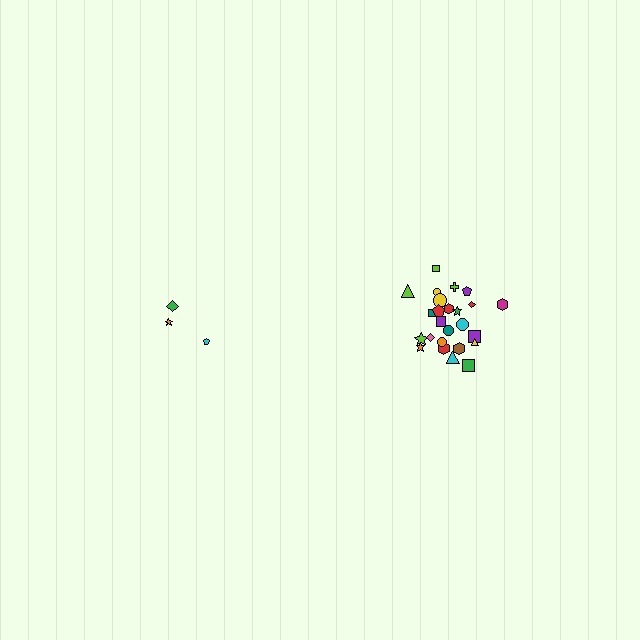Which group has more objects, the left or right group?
The right group.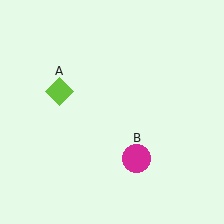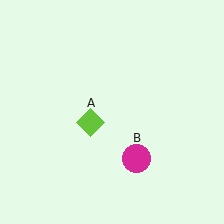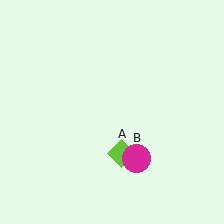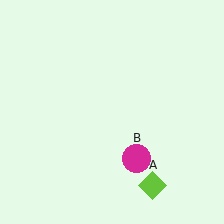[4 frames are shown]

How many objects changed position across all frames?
1 object changed position: lime diamond (object A).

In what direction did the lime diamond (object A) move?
The lime diamond (object A) moved down and to the right.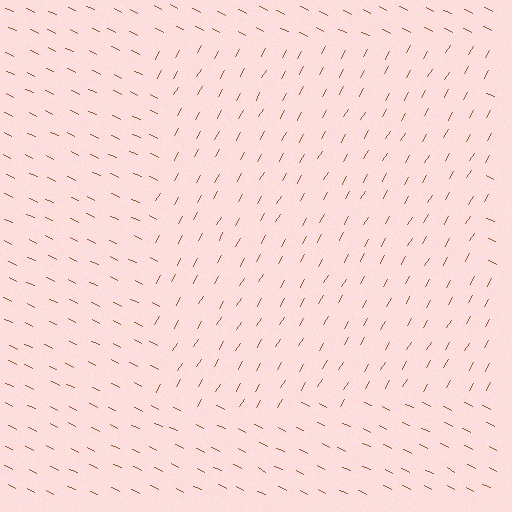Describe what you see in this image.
The image is filled with small brown line segments. A rectangle region in the image has lines oriented differently from the surrounding lines, creating a visible texture boundary.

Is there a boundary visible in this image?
Yes, there is a texture boundary formed by a change in line orientation.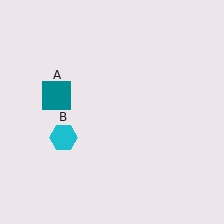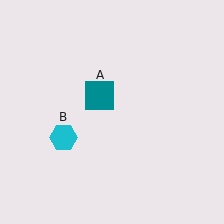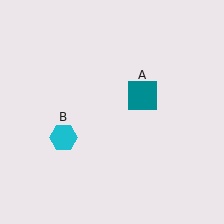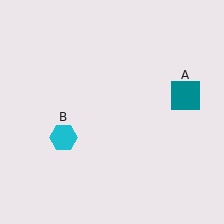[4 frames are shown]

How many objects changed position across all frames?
1 object changed position: teal square (object A).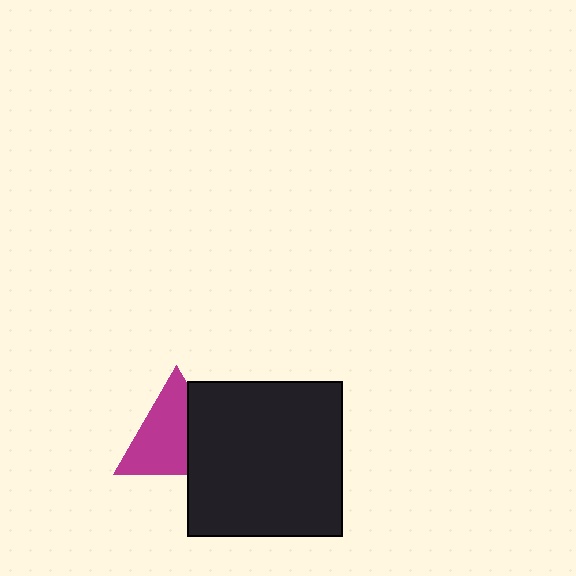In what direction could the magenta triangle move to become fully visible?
The magenta triangle could move left. That would shift it out from behind the black square entirely.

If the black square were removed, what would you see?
You would see the complete magenta triangle.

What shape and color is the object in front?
The object in front is a black square.